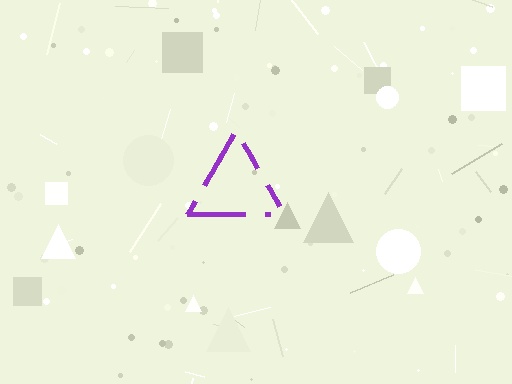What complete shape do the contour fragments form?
The contour fragments form a triangle.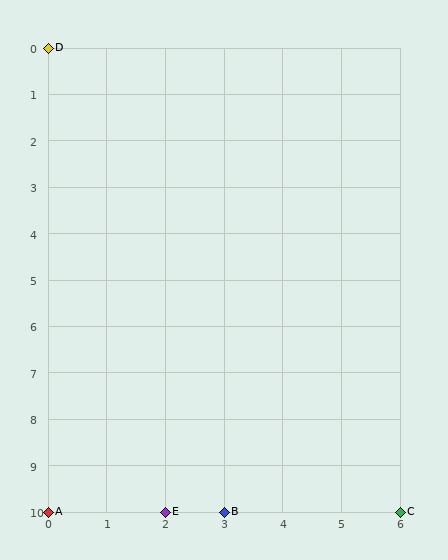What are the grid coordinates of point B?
Point B is at grid coordinates (3, 10).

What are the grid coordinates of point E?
Point E is at grid coordinates (2, 10).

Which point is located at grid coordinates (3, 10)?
Point B is at (3, 10).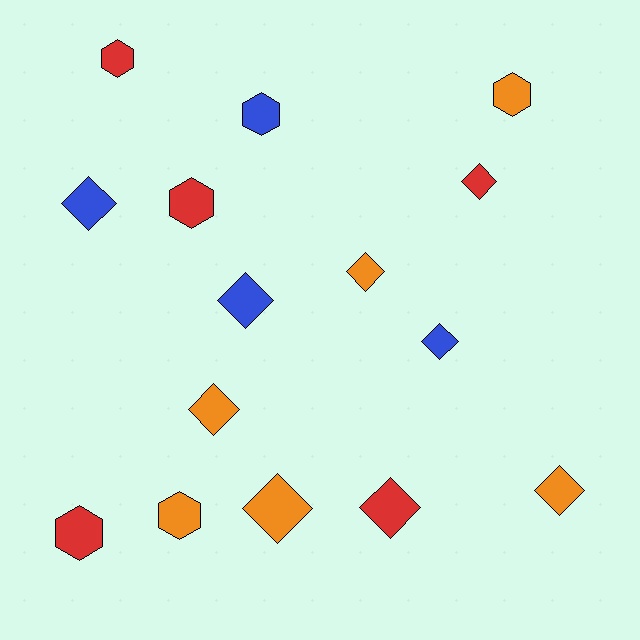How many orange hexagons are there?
There are 2 orange hexagons.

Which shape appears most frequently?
Diamond, with 9 objects.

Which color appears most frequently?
Orange, with 6 objects.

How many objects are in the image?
There are 15 objects.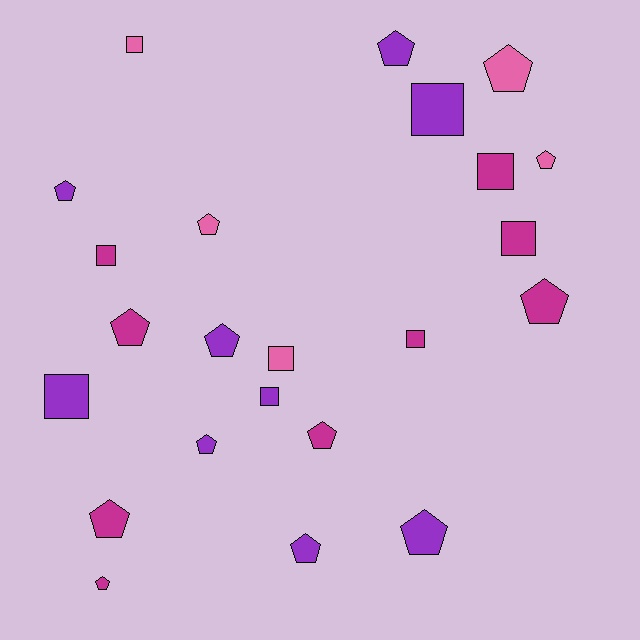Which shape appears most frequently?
Pentagon, with 14 objects.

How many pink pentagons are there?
There are 3 pink pentagons.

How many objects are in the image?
There are 23 objects.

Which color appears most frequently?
Purple, with 9 objects.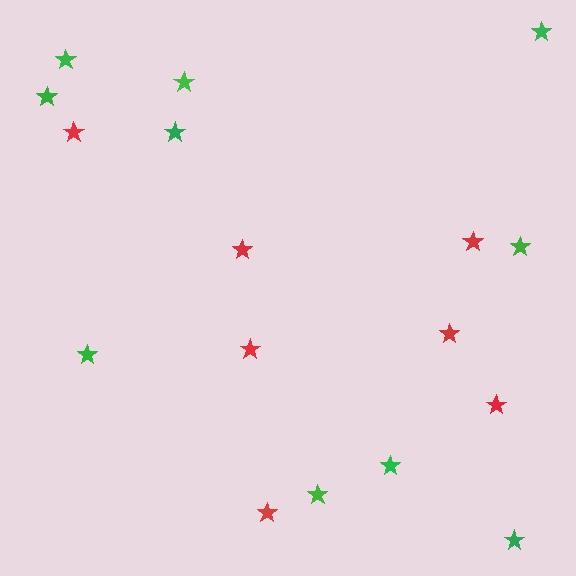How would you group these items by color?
There are 2 groups: one group of red stars (7) and one group of green stars (10).